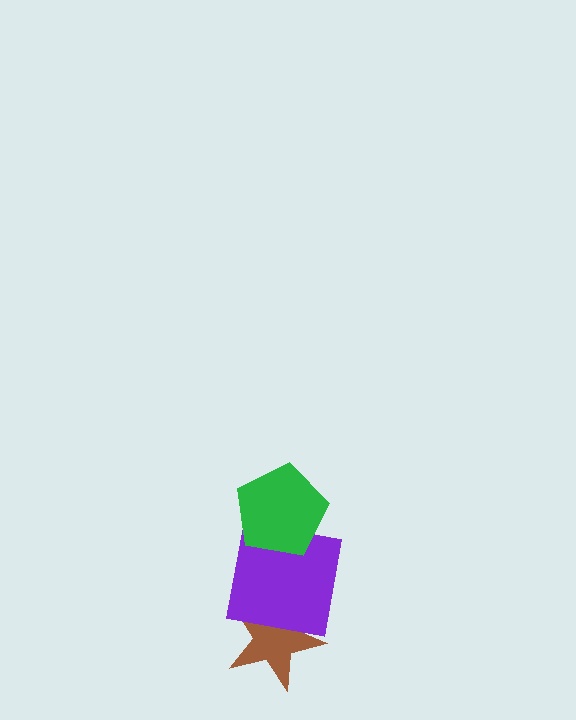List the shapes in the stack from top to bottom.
From top to bottom: the green pentagon, the purple square, the brown star.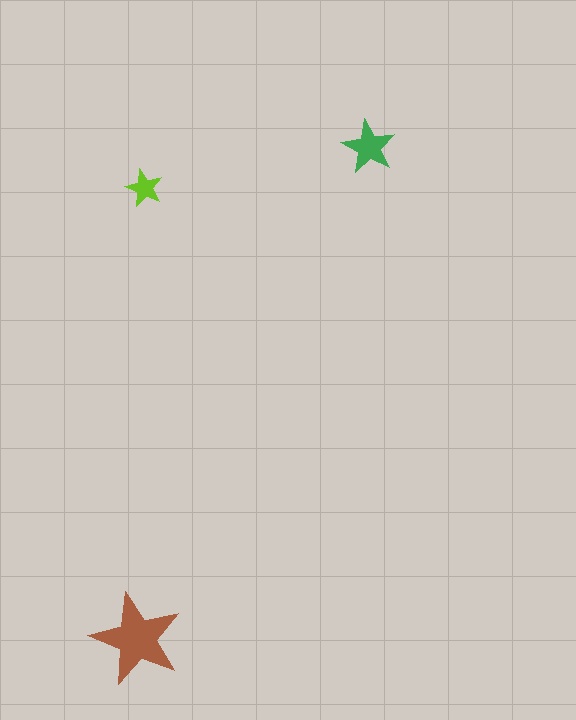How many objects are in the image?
There are 3 objects in the image.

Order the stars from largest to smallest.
the brown one, the green one, the lime one.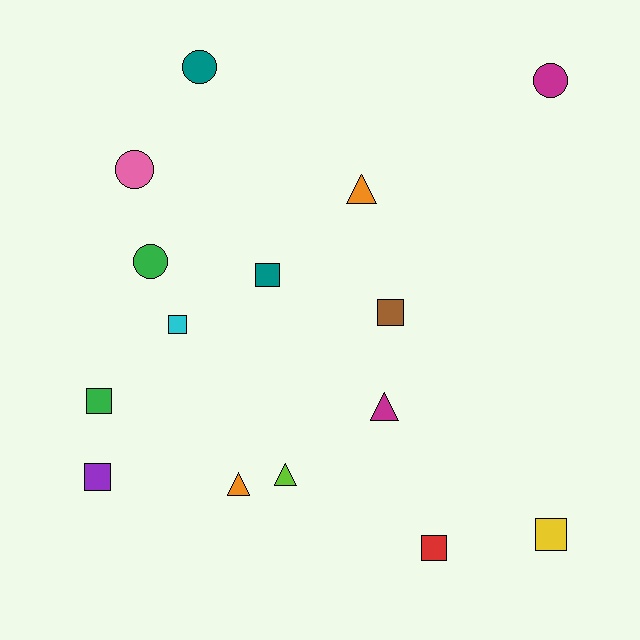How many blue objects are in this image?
There are no blue objects.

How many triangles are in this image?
There are 4 triangles.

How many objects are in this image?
There are 15 objects.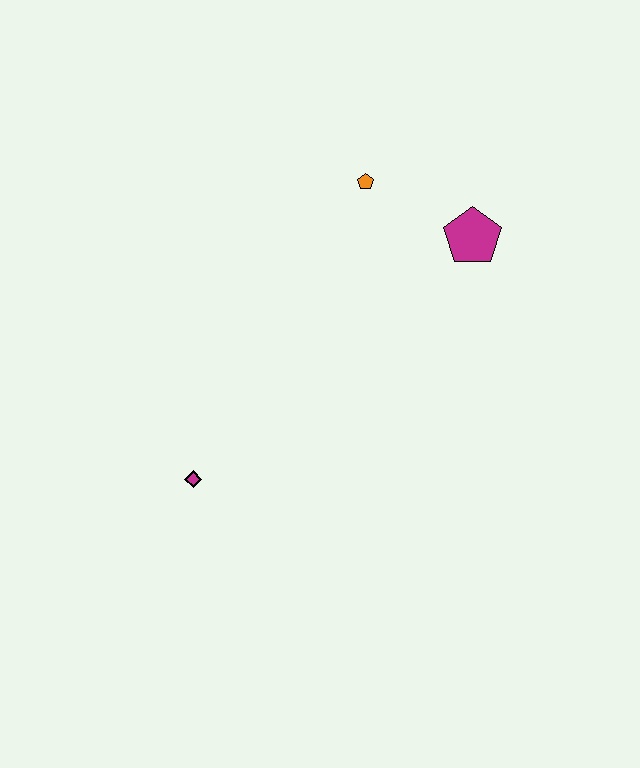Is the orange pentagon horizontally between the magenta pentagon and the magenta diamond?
Yes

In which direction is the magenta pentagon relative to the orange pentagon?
The magenta pentagon is to the right of the orange pentagon.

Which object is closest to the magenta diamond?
The orange pentagon is closest to the magenta diamond.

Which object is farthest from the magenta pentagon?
The magenta diamond is farthest from the magenta pentagon.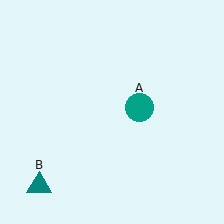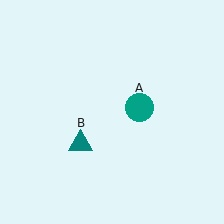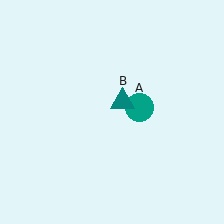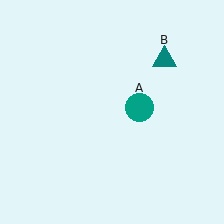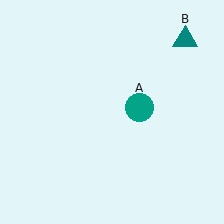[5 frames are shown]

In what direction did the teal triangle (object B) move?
The teal triangle (object B) moved up and to the right.